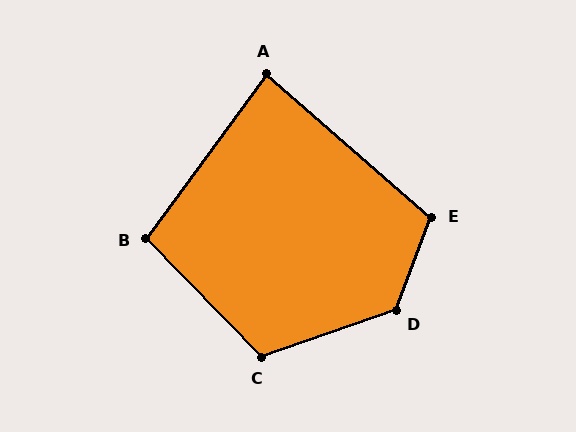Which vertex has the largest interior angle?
D, at approximately 130 degrees.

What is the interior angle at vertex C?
Approximately 115 degrees (obtuse).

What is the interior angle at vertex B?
Approximately 100 degrees (obtuse).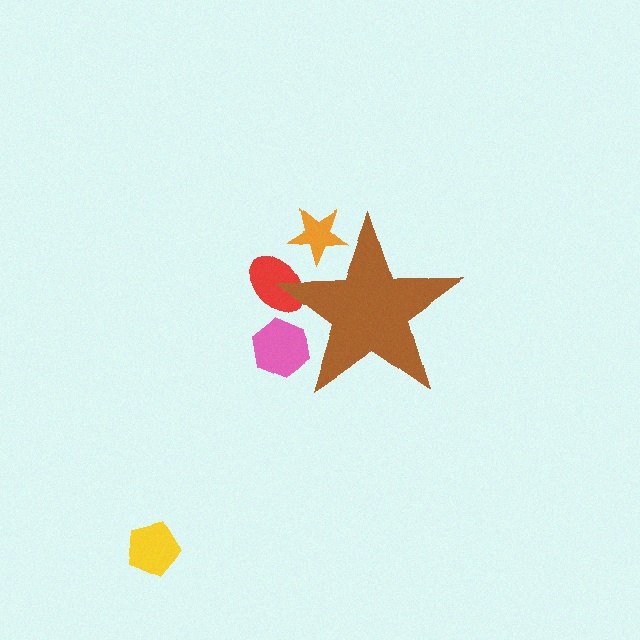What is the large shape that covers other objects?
A brown star.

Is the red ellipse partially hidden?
Yes, the red ellipse is partially hidden behind the brown star.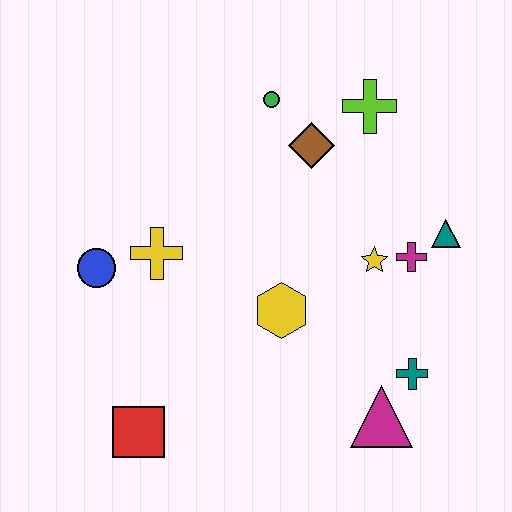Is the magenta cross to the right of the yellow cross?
Yes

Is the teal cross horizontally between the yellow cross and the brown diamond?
No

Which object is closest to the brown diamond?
The green circle is closest to the brown diamond.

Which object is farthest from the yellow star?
The red square is farthest from the yellow star.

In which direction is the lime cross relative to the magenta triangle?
The lime cross is above the magenta triangle.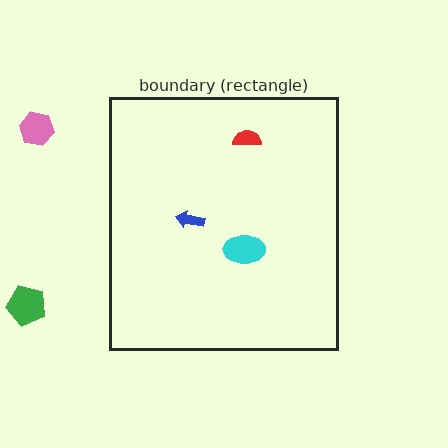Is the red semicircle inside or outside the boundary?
Inside.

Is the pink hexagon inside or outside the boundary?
Outside.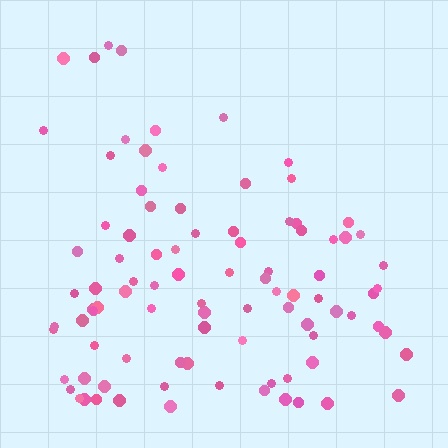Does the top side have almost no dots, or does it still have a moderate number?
Still a moderate number, just noticeably fewer than the bottom.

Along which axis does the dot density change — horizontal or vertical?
Vertical.